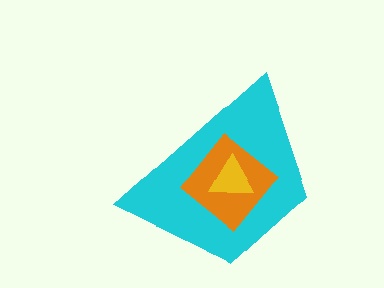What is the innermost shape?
The yellow triangle.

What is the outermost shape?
The cyan trapezoid.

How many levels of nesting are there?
3.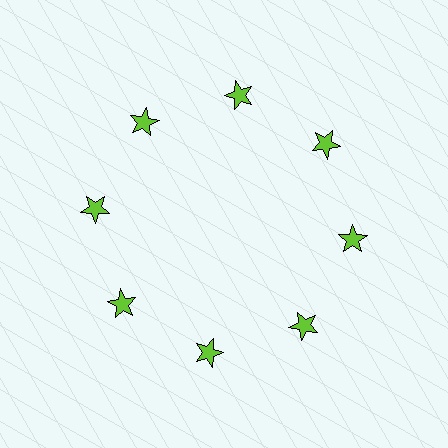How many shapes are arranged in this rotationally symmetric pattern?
There are 8 shapes, arranged in 8 groups of 1.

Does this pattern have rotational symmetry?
Yes, this pattern has 8-fold rotational symmetry. It looks the same after rotating 45 degrees around the center.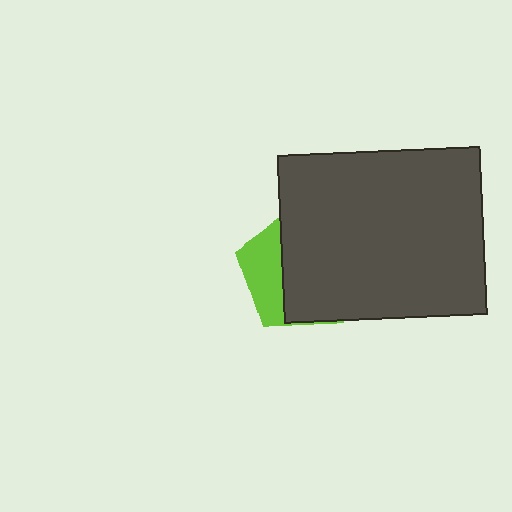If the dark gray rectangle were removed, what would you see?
You would see the complete lime pentagon.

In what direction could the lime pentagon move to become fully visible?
The lime pentagon could move left. That would shift it out from behind the dark gray rectangle entirely.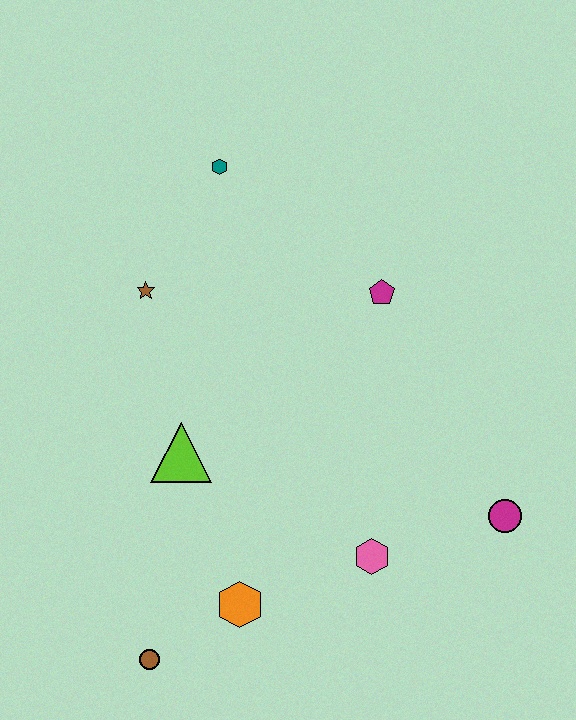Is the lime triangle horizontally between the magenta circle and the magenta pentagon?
No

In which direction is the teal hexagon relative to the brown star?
The teal hexagon is above the brown star.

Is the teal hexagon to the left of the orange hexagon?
Yes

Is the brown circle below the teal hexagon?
Yes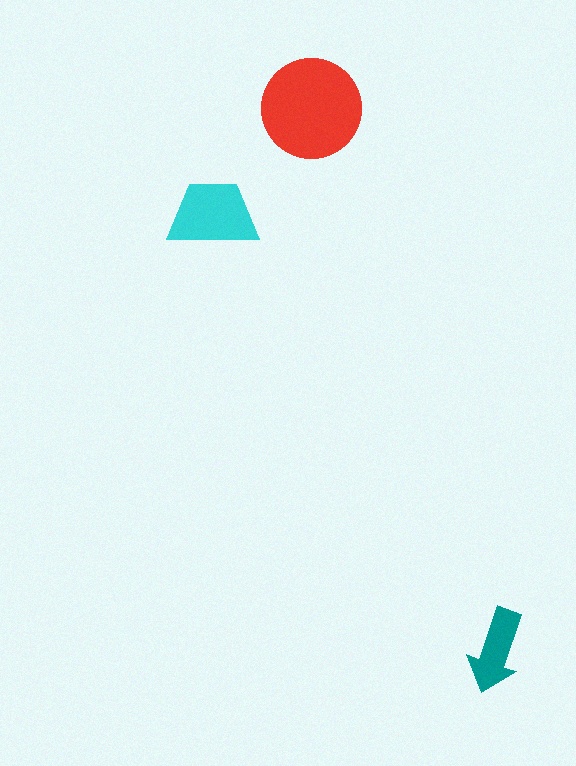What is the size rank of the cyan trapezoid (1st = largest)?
2nd.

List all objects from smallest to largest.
The teal arrow, the cyan trapezoid, the red circle.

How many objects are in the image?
There are 3 objects in the image.